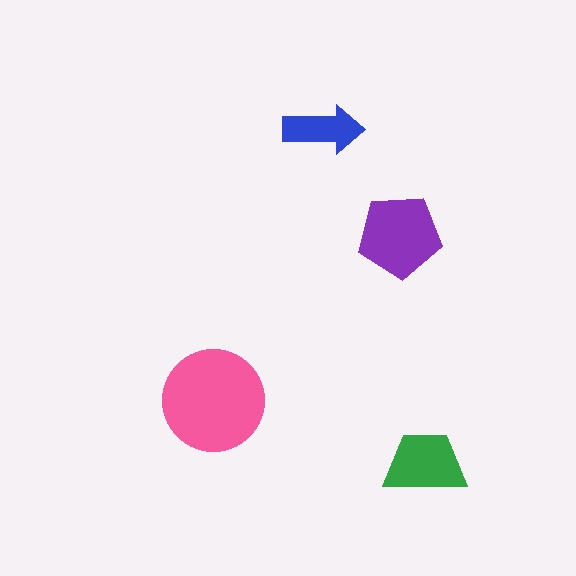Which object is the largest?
The pink circle.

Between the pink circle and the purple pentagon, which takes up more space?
The pink circle.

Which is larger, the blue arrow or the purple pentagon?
The purple pentagon.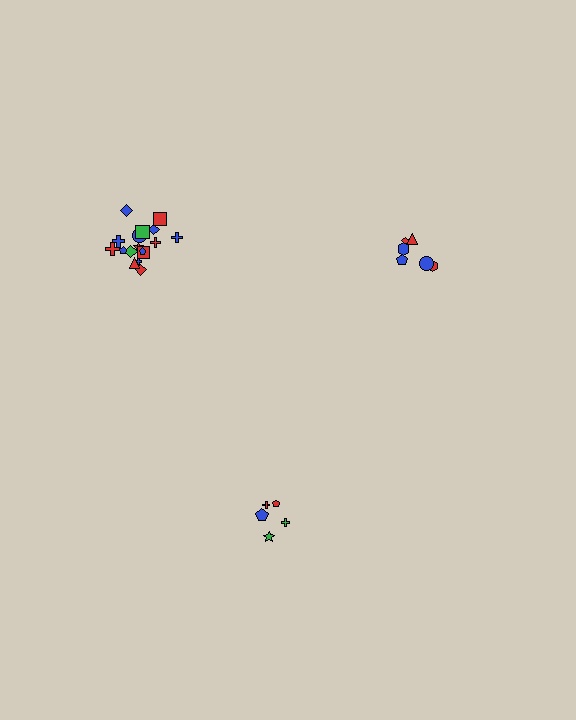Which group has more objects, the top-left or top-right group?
The top-left group.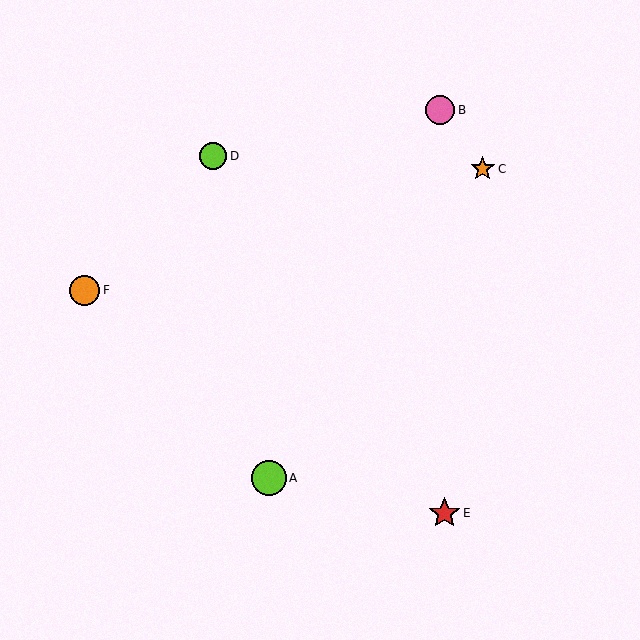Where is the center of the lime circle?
The center of the lime circle is at (213, 156).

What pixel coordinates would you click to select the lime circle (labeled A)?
Click at (269, 478) to select the lime circle A.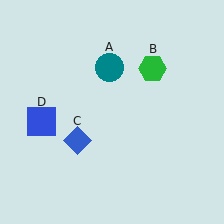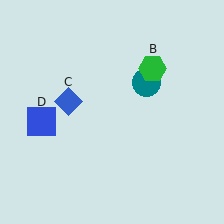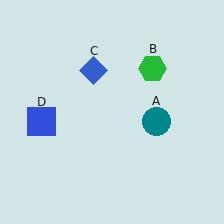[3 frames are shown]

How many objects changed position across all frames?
2 objects changed position: teal circle (object A), blue diamond (object C).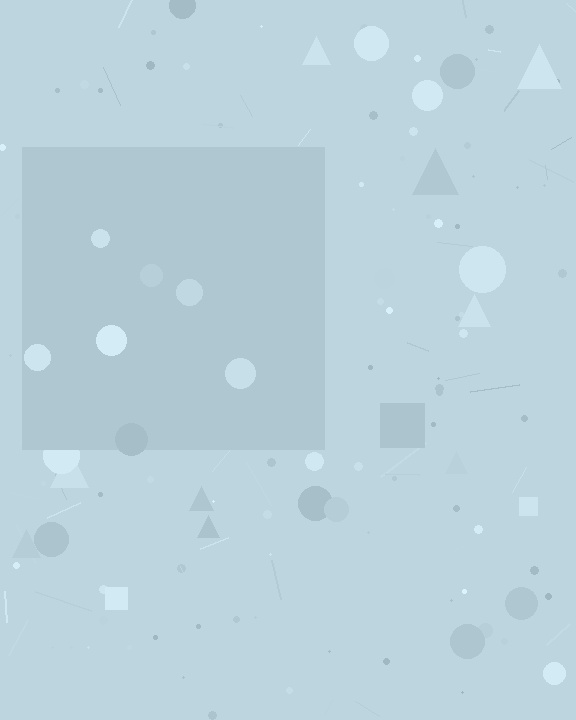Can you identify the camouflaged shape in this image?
The camouflaged shape is a square.